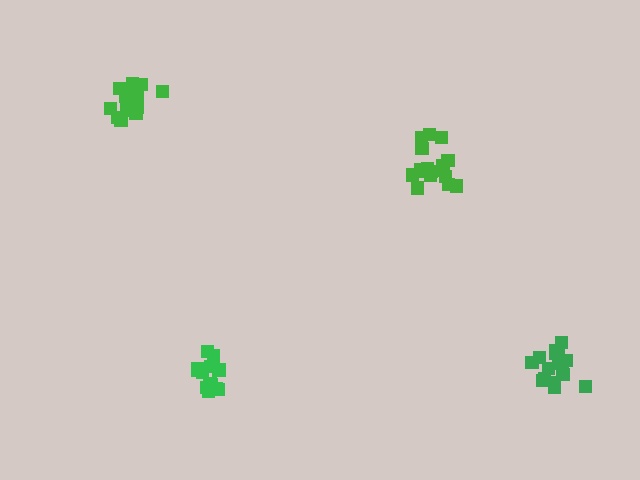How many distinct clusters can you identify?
There are 4 distinct clusters.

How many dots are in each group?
Group 1: 16 dots, Group 2: 17 dots, Group 3: 16 dots, Group 4: 15 dots (64 total).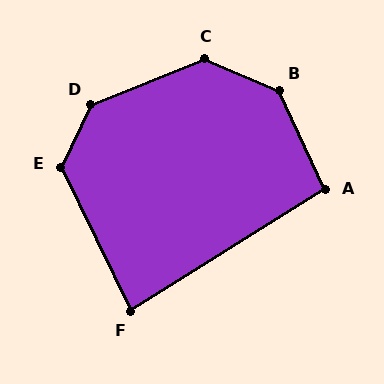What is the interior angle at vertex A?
Approximately 97 degrees (obtuse).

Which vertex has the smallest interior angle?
F, at approximately 84 degrees.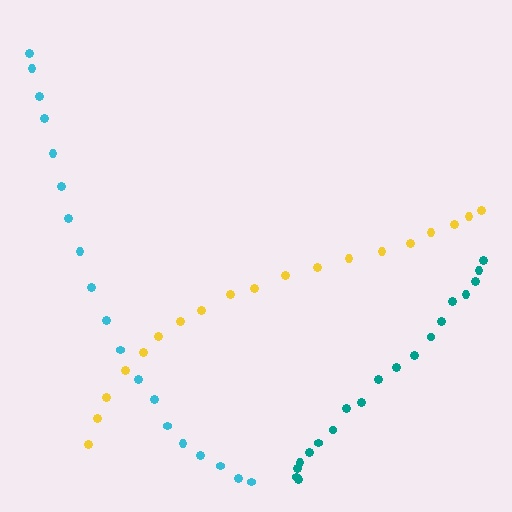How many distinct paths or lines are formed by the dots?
There are 3 distinct paths.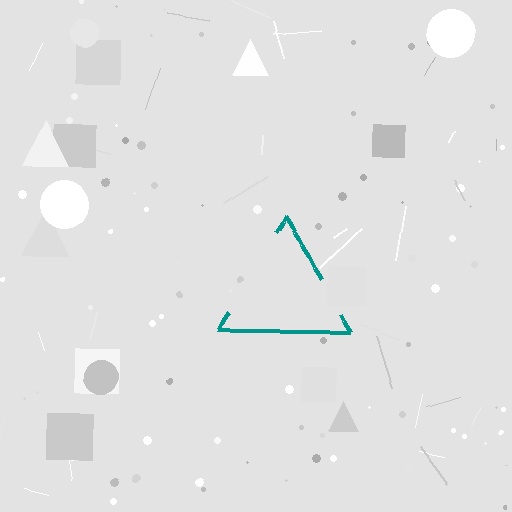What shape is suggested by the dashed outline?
The dashed outline suggests a triangle.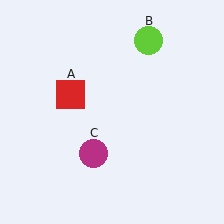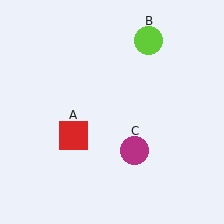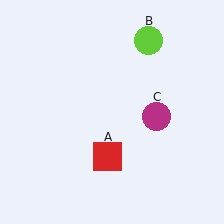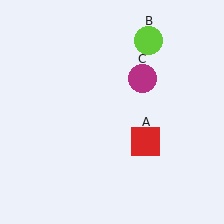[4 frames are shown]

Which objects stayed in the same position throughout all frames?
Lime circle (object B) remained stationary.